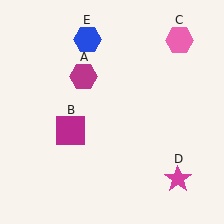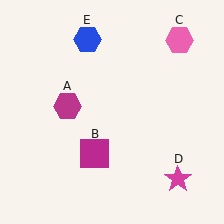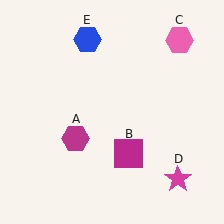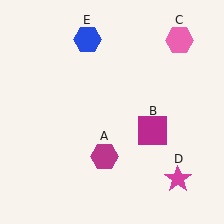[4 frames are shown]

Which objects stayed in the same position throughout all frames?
Pink hexagon (object C) and magenta star (object D) and blue hexagon (object E) remained stationary.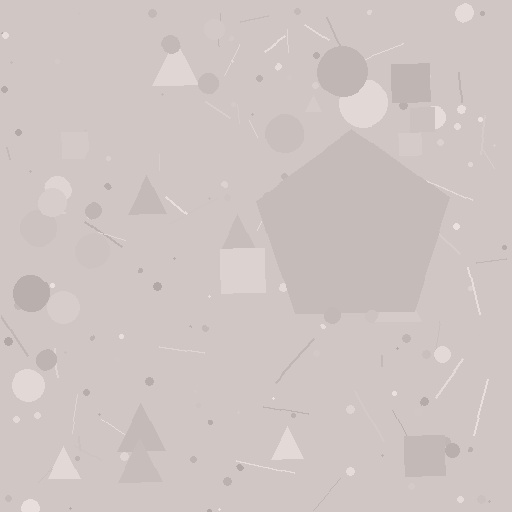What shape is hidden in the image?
A pentagon is hidden in the image.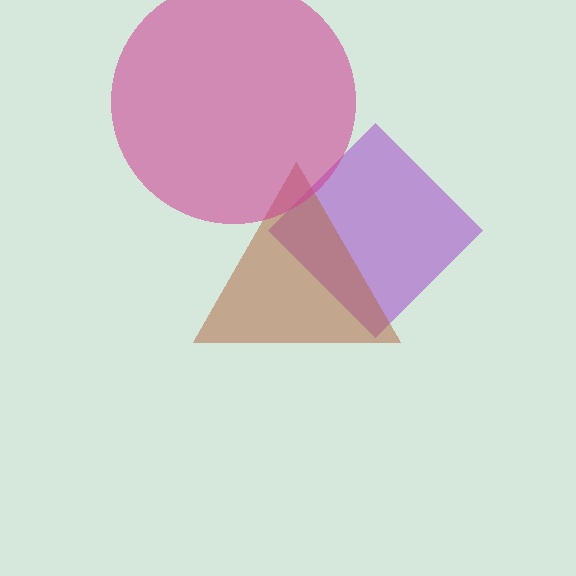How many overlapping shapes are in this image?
There are 3 overlapping shapes in the image.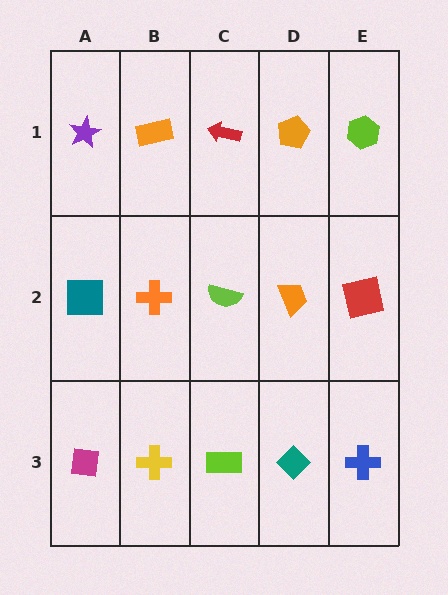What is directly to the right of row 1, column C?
An orange pentagon.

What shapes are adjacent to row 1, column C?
A lime semicircle (row 2, column C), an orange rectangle (row 1, column B), an orange pentagon (row 1, column D).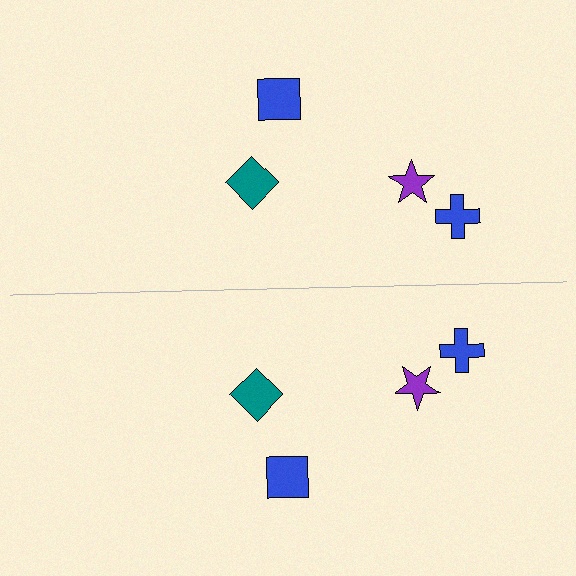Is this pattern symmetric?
Yes, this pattern has bilateral (reflection) symmetry.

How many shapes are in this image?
There are 8 shapes in this image.